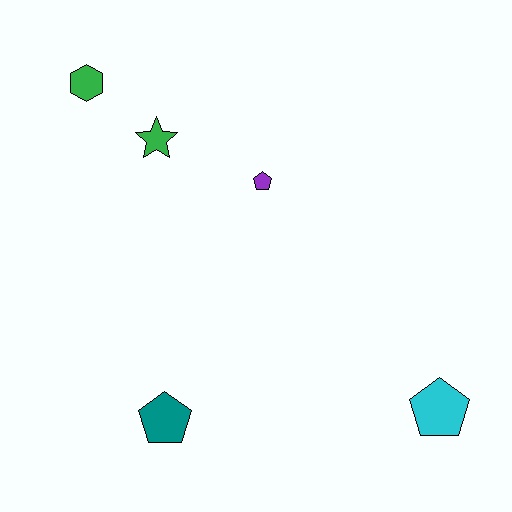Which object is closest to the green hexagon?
The green star is closest to the green hexagon.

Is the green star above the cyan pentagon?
Yes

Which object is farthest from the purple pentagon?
The cyan pentagon is farthest from the purple pentagon.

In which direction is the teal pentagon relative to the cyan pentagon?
The teal pentagon is to the left of the cyan pentagon.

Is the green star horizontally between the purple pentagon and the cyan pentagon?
No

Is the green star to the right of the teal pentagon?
No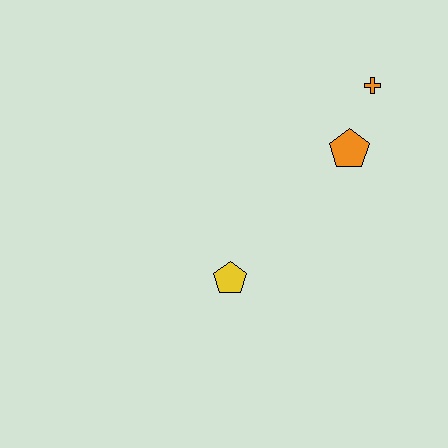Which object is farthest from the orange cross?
The yellow pentagon is farthest from the orange cross.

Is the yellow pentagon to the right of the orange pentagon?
No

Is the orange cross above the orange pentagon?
Yes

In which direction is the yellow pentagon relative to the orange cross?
The yellow pentagon is below the orange cross.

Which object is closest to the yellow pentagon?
The orange pentagon is closest to the yellow pentagon.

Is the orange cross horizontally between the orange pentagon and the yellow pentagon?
No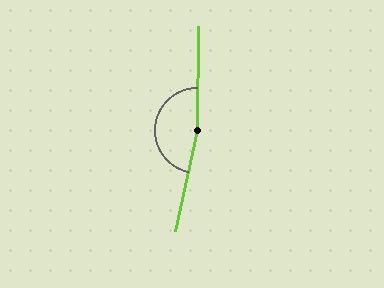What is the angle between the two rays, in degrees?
Approximately 169 degrees.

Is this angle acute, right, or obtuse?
It is obtuse.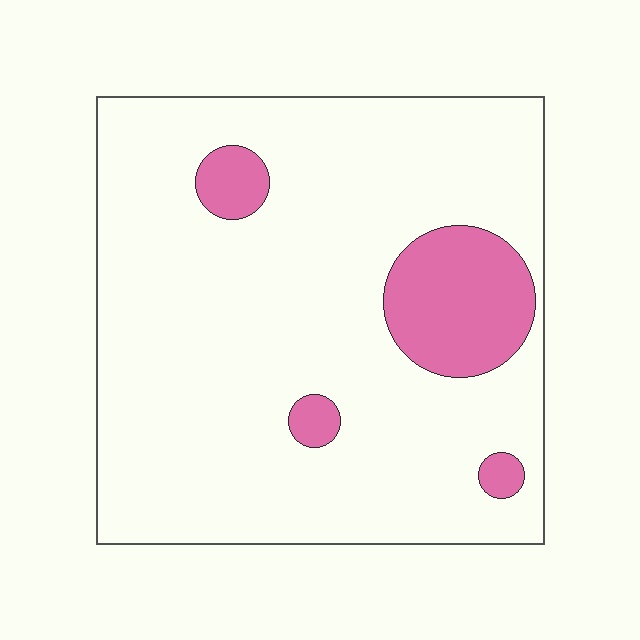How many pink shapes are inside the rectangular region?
4.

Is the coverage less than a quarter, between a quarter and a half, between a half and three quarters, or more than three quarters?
Less than a quarter.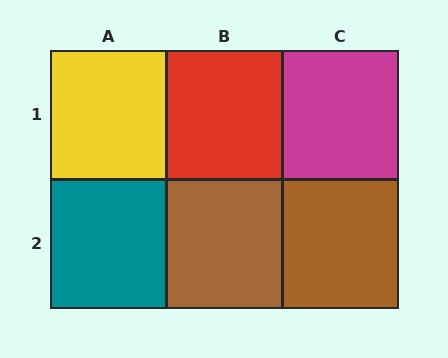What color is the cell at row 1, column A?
Yellow.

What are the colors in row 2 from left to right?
Teal, brown, brown.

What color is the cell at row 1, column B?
Red.